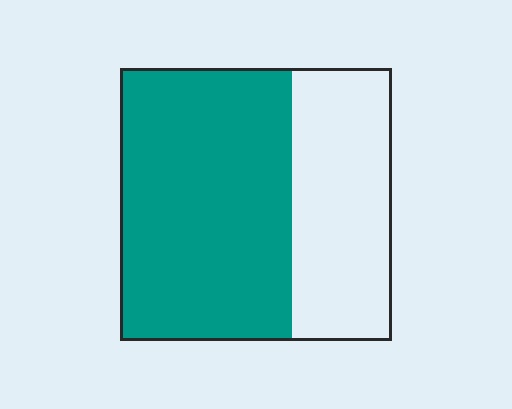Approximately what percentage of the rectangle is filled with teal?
Approximately 65%.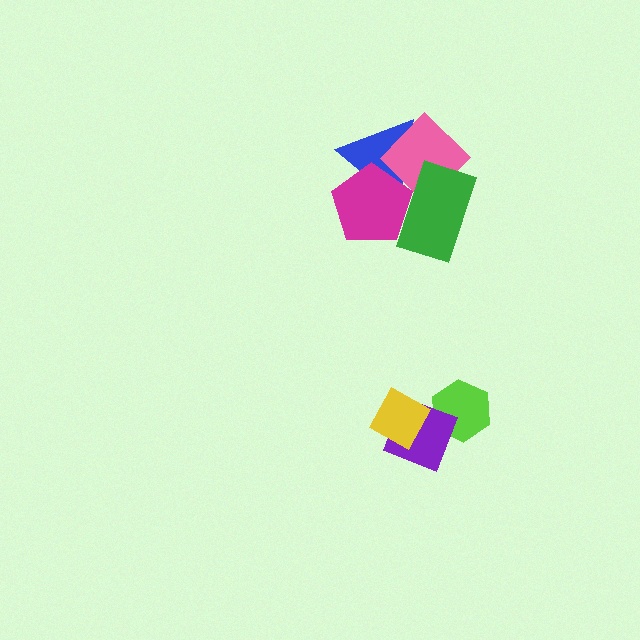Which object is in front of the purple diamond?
The yellow diamond is in front of the purple diamond.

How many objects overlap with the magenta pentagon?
3 objects overlap with the magenta pentagon.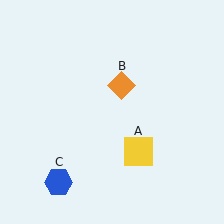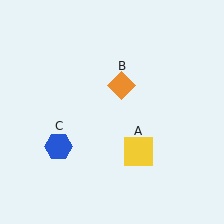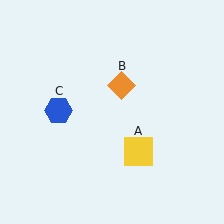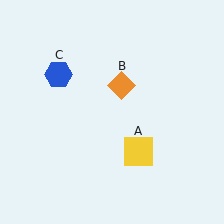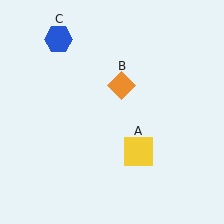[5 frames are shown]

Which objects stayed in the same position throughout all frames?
Yellow square (object A) and orange diamond (object B) remained stationary.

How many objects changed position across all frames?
1 object changed position: blue hexagon (object C).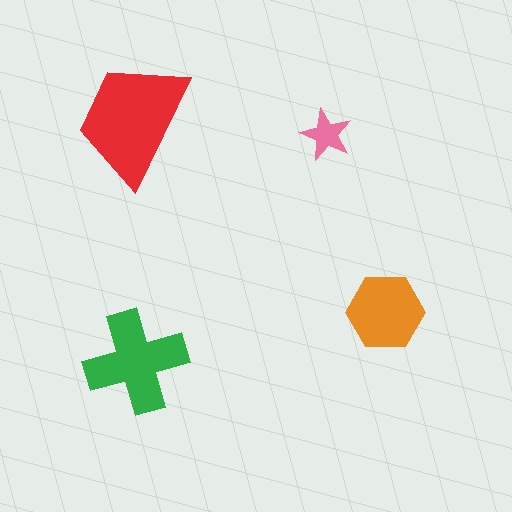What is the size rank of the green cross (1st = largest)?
2nd.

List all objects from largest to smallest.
The red trapezoid, the green cross, the orange hexagon, the pink star.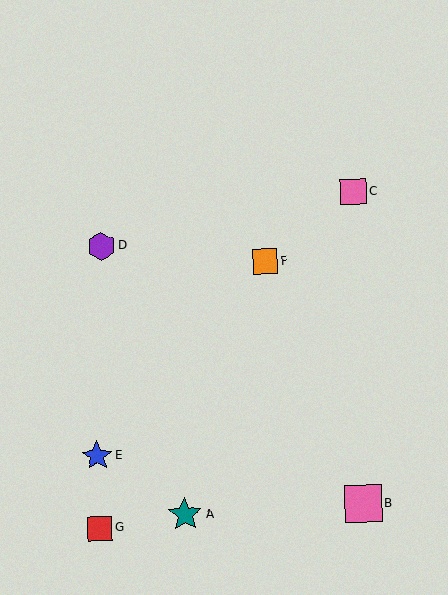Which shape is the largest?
The pink square (labeled B) is the largest.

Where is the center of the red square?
The center of the red square is at (99, 529).